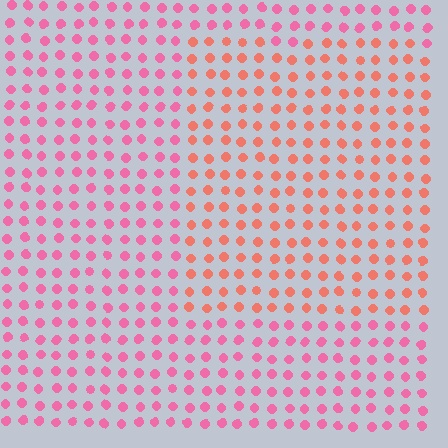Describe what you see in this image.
The image is filled with small pink elements in a uniform arrangement. A rectangle-shaped region is visible where the elements are tinted to a slightly different hue, forming a subtle color boundary.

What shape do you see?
I see a rectangle.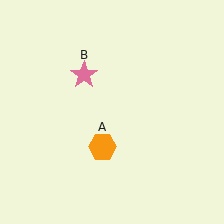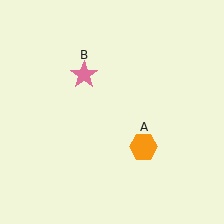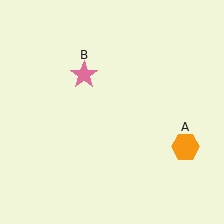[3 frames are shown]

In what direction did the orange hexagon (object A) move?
The orange hexagon (object A) moved right.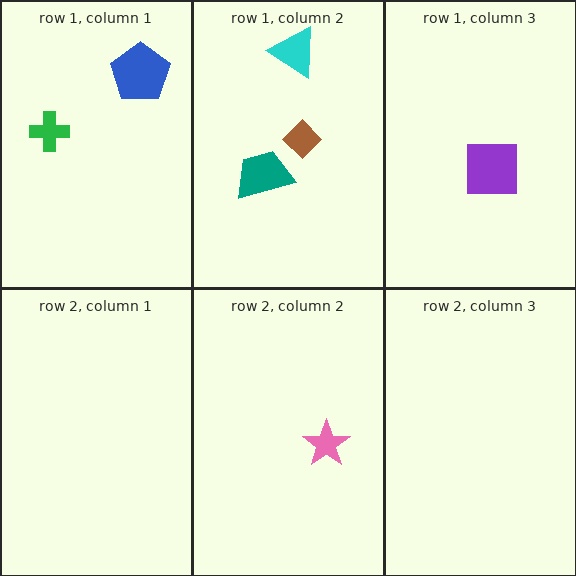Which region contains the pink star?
The row 2, column 2 region.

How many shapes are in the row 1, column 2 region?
3.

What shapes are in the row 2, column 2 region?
The pink star.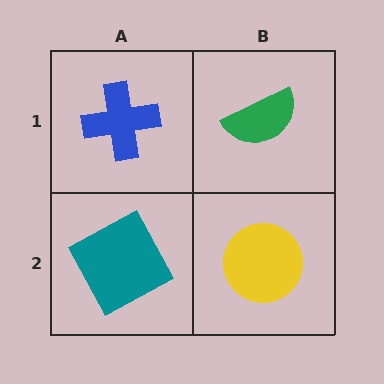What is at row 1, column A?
A blue cross.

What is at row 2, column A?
A teal square.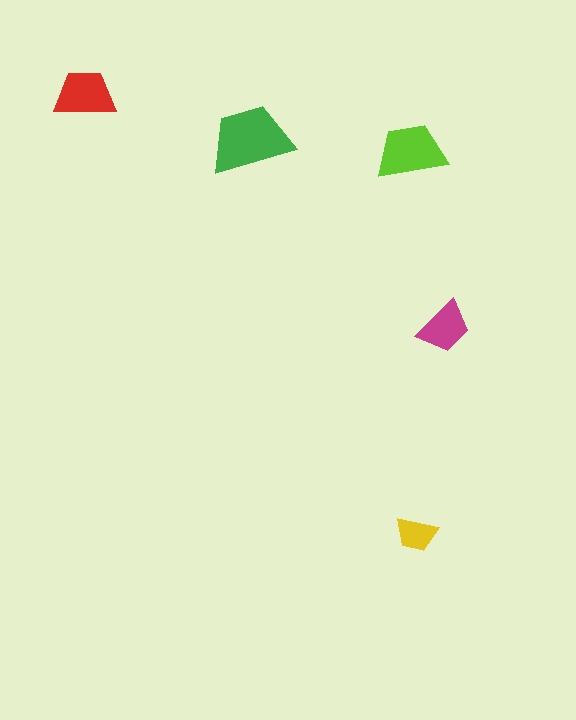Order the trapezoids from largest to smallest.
the green one, the lime one, the red one, the magenta one, the yellow one.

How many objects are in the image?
There are 5 objects in the image.